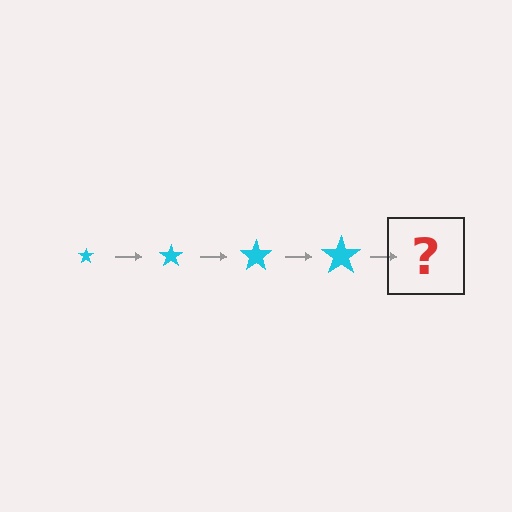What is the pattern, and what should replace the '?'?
The pattern is that the star gets progressively larger each step. The '?' should be a cyan star, larger than the previous one.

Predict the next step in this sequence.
The next step is a cyan star, larger than the previous one.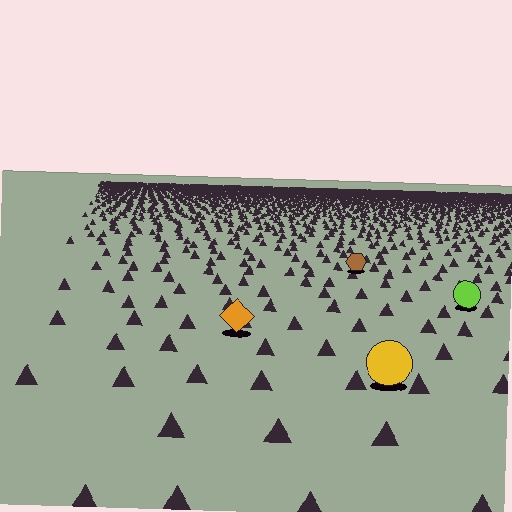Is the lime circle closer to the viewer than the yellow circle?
No. The yellow circle is closer — you can tell from the texture gradient: the ground texture is coarser near it.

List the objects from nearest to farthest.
From nearest to farthest: the yellow circle, the orange diamond, the lime circle, the brown hexagon.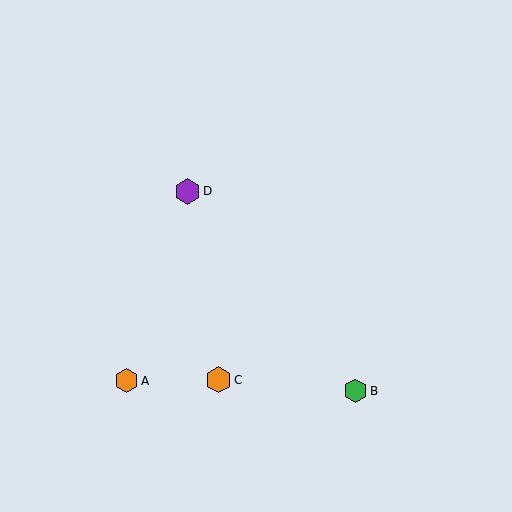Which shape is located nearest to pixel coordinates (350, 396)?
The green hexagon (labeled B) at (355, 391) is nearest to that location.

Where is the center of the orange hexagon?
The center of the orange hexagon is at (218, 380).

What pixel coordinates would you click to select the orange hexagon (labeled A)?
Click at (126, 381) to select the orange hexagon A.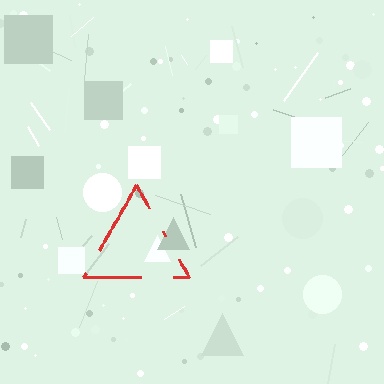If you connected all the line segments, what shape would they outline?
They would outline a triangle.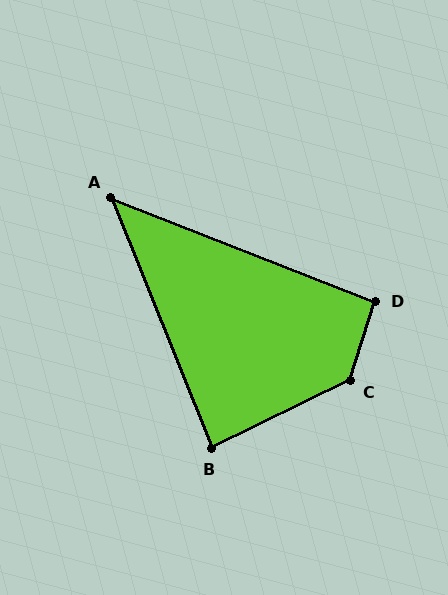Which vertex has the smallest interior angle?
A, at approximately 47 degrees.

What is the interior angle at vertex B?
Approximately 86 degrees (approximately right).